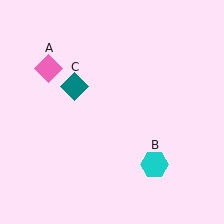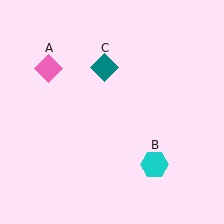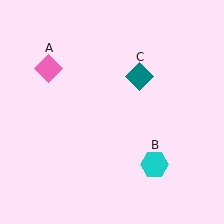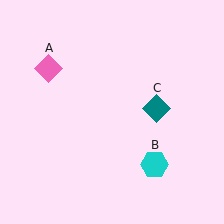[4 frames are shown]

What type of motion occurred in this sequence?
The teal diamond (object C) rotated clockwise around the center of the scene.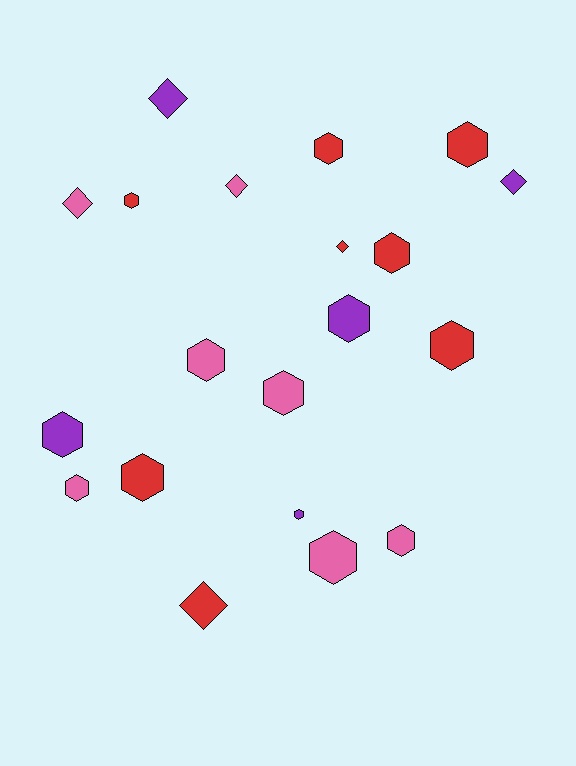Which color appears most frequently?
Red, with 8 objects.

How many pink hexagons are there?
There are 5 pink hexagons.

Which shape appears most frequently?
Hexagon, with 14 objects.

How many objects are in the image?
There are 20 objects.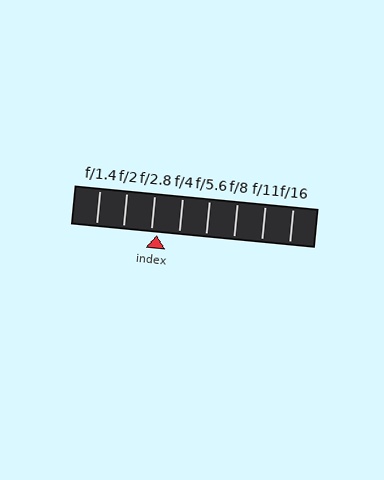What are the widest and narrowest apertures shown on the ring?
The widest aperture shown is f/1.4 and the narrowest is f/16.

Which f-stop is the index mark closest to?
The index mark is closest to f/2.8.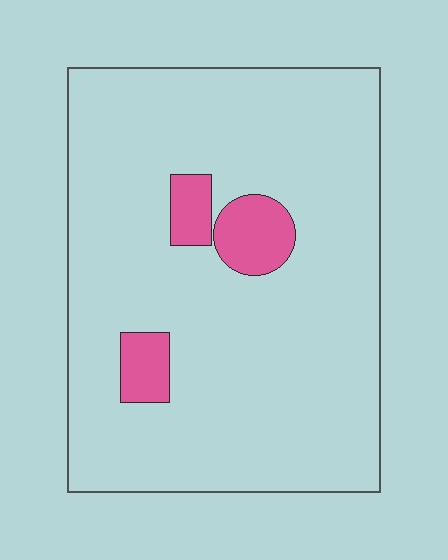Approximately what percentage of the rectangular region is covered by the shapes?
Approximately 10%.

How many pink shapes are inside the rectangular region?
3.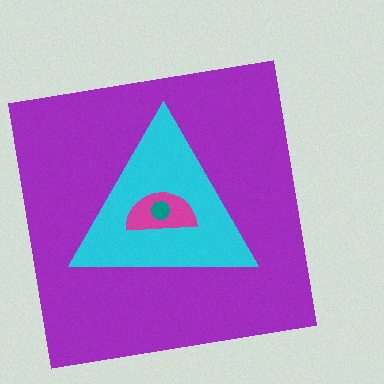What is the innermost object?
The teal circle.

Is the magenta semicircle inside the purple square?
Yes.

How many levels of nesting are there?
4.